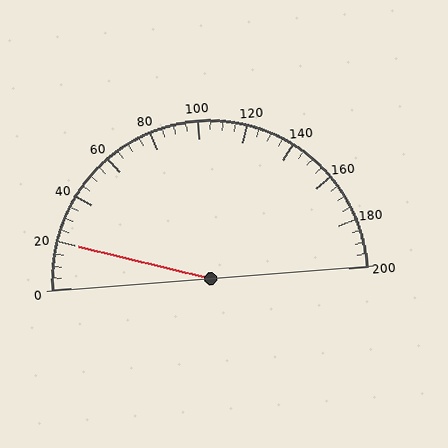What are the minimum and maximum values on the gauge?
The gauge ranges from 0 to 200.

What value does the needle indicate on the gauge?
The needle indicates approximately 20.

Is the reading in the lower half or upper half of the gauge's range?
The reading is in the lower half of the range (0 to 200).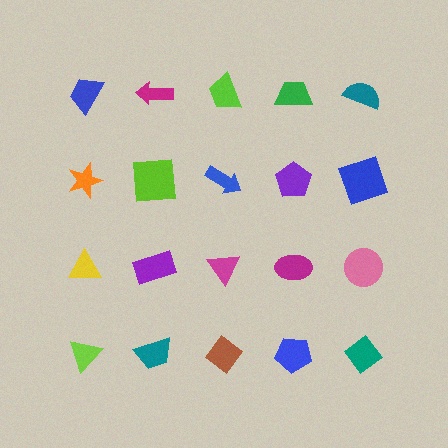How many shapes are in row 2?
5 shapes.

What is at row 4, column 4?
A blue pentagon.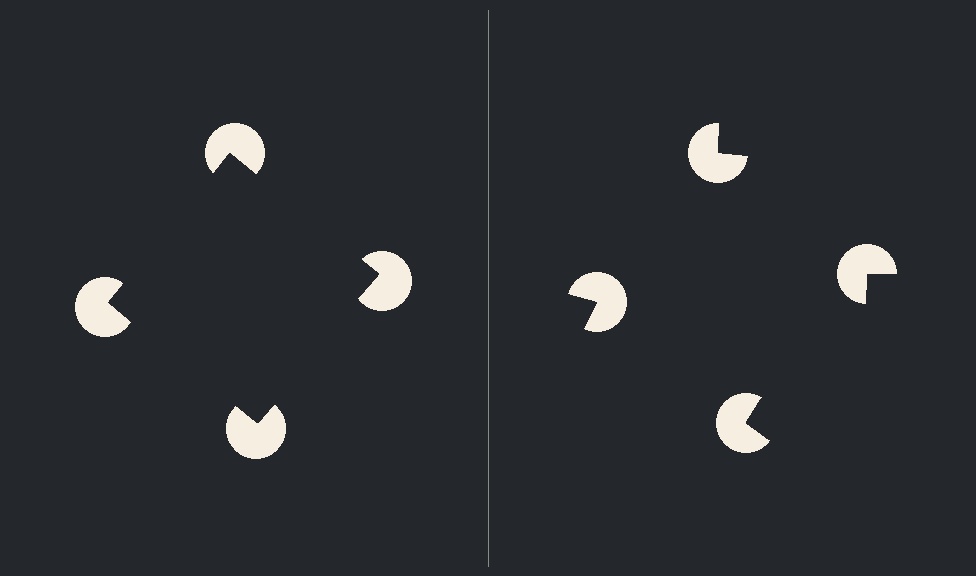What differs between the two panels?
The pac-man discs are positioned identically on both sides; only the wedge orientations differ. On the left they align to a square; on the right they are misaligned.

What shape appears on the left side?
An illusory square.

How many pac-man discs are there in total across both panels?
8 — 4 on each side.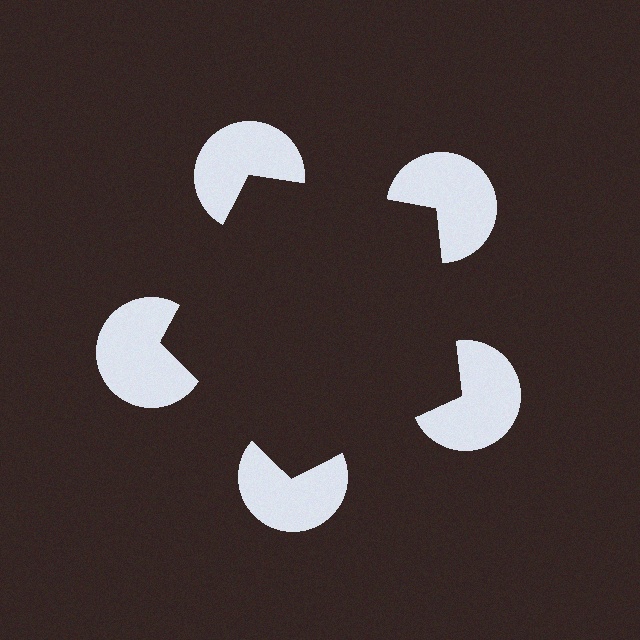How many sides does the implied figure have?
5 sides.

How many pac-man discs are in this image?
There are 5 — one at each vertex of the illusory pentagon.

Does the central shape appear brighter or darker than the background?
It typically appears slightly darker than the background, even though no actual brightness change is drawn.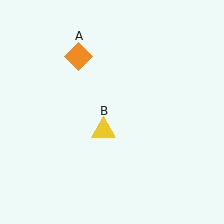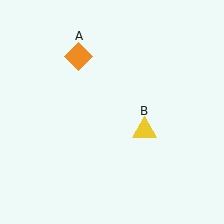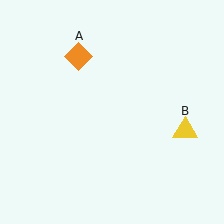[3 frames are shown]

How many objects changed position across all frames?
1 object changed position: yellow triangle (object B).